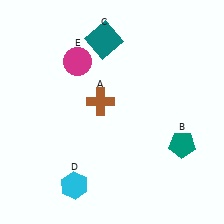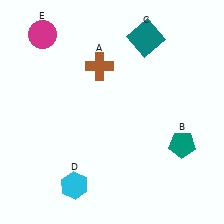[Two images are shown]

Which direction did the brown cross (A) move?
The brown cross (A) moved up.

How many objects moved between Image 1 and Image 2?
3 objects moved between the two images.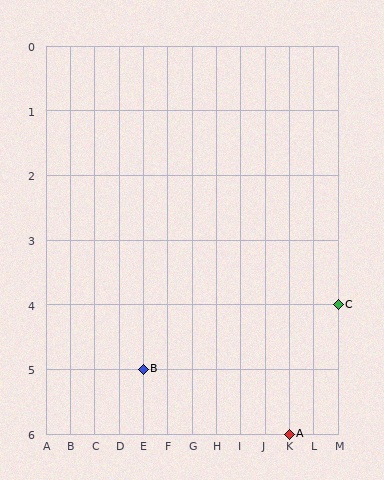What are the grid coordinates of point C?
Point C is at grid coordinates (M, 4).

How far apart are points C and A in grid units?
Points C and A are 2 columns and 2 rows apart (about 2.8 grid units diagonally).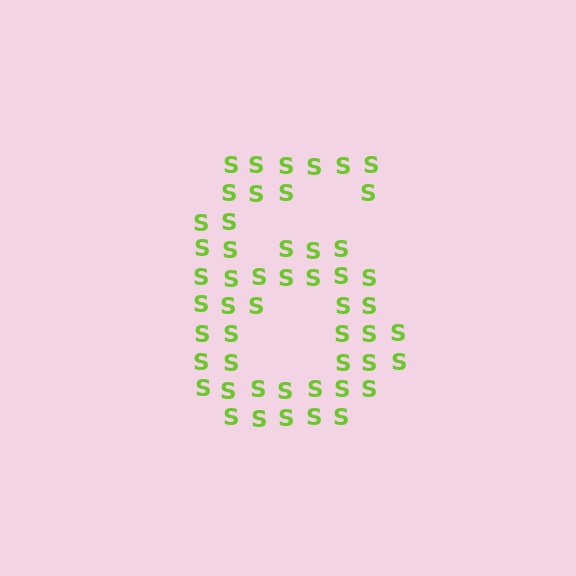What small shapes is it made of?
It is made of small letter S's.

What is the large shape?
The large shape is the digit 6.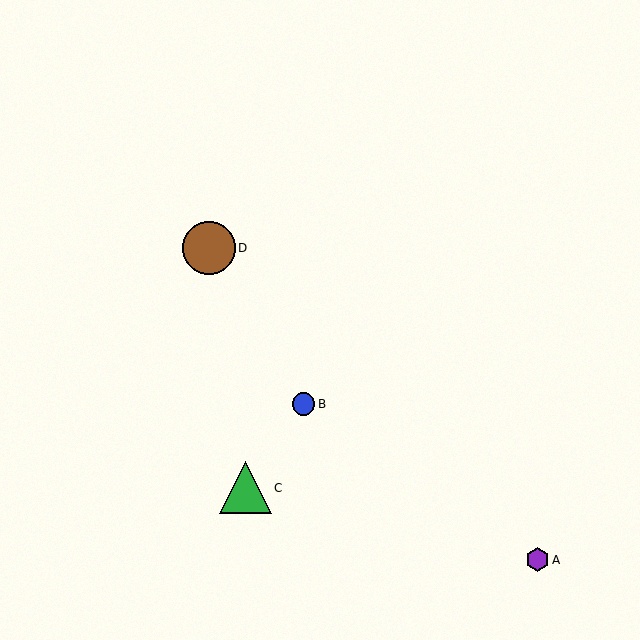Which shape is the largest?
The brown circle (labeled D) is the largest.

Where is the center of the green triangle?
The center of the green triangle is at (245, 488).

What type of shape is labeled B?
Shape B is a blue circle.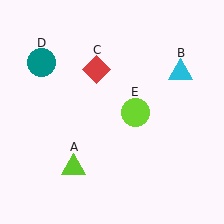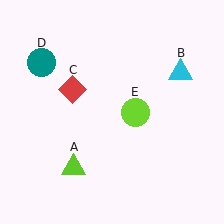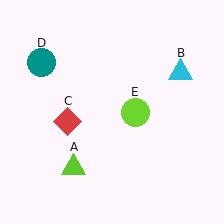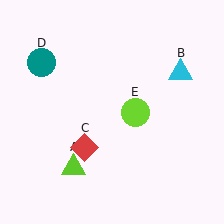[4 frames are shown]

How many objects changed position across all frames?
1 object changed position: red diamond (object C).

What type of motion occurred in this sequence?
The red diamond (object C) rotated counterclockwise around the center of the scene.